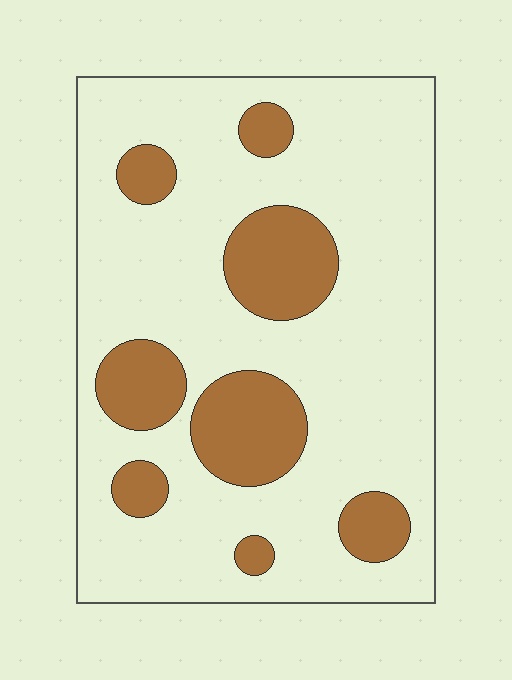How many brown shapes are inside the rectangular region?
8.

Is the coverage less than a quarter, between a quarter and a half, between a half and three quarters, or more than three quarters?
Less than a quarter.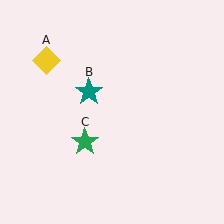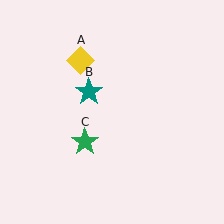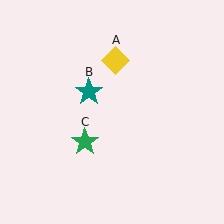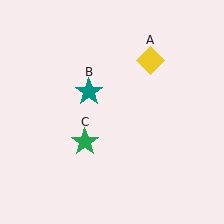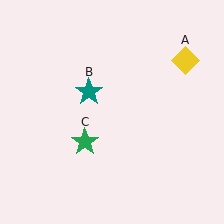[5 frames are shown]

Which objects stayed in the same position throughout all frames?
Teal star (object B) and green star (object C) remained stationary.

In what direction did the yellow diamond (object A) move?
The yellow diamond (object A) moved right.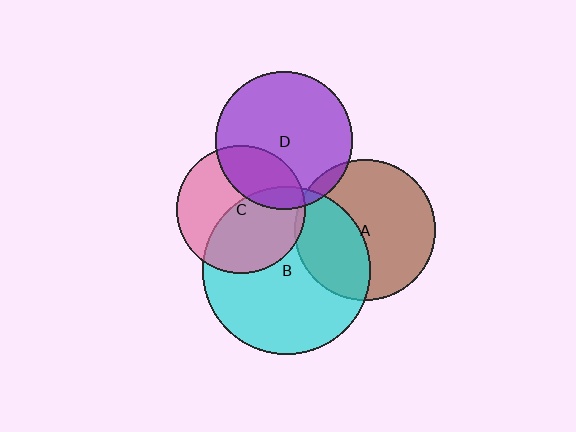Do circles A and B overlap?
Yes.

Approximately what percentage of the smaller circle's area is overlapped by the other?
Approximately 35%.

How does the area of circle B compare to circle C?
Approximately 1.7 times.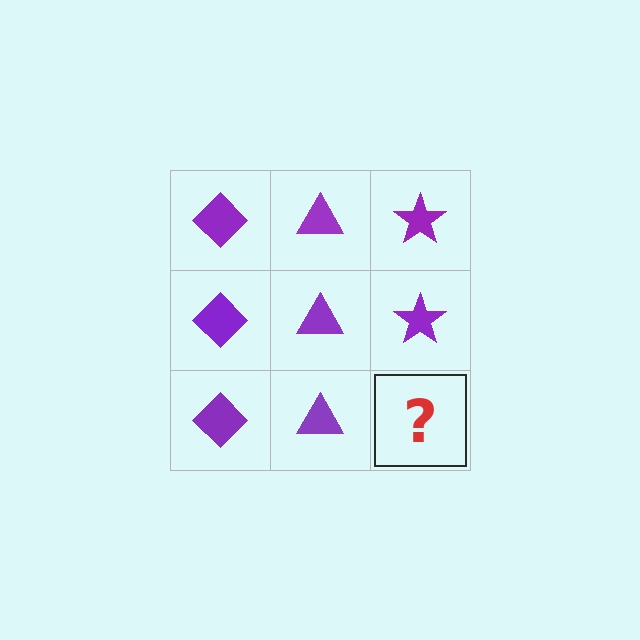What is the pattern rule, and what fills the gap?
The rule is that each column has a consistent shape. The gap should be filled with a purple star.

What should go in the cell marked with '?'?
The missing cell should contain a purple star.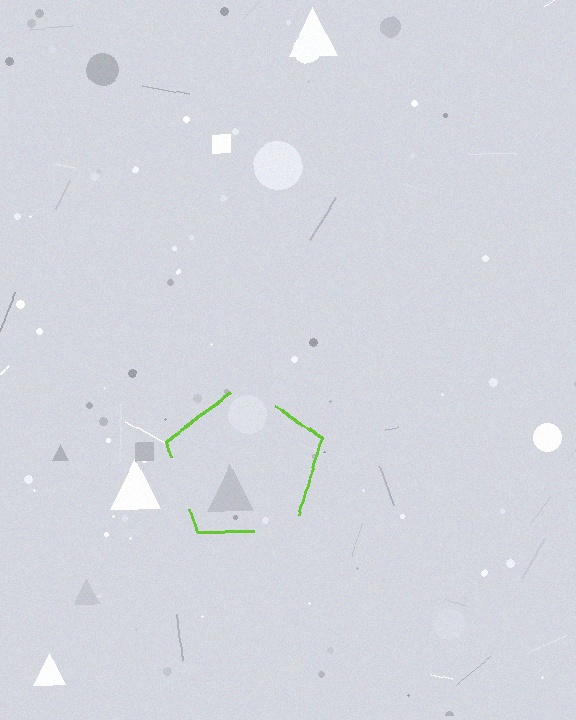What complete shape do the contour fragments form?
The contour fragments form a pentagon.